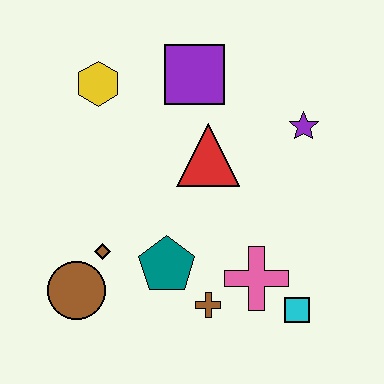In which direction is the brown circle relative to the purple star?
The brown circle is to the left of the purple star.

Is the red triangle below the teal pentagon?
No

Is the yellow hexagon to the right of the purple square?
No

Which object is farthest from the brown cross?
The yellow hexagon is farthest from the brown cross.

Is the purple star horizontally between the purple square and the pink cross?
No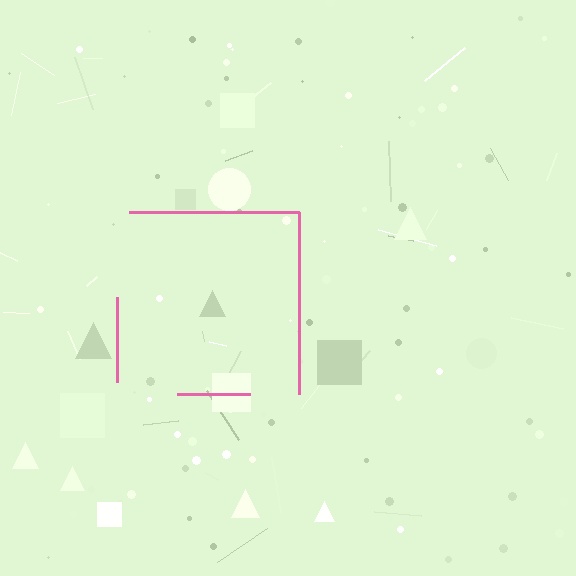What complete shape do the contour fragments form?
The contour fragments form a square.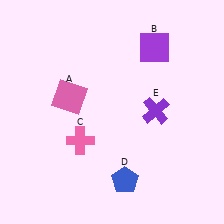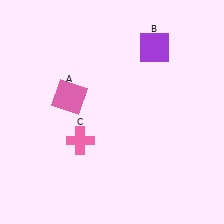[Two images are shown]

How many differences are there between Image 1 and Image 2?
There are 2 differences between the two images.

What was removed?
The purple cross (E), the blue pentagon (D) were removed in Image 2.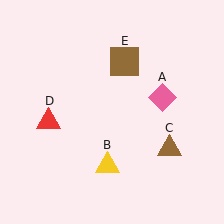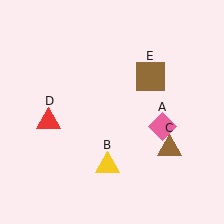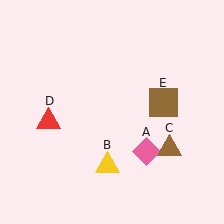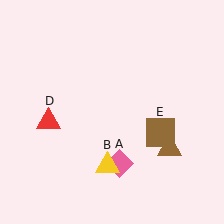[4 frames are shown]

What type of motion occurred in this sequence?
The pink diamond (object A), brown square (object E) rotated clockwise around the center of the scene.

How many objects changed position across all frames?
2 objects changed position: pink diamond (object A), brown square (object E).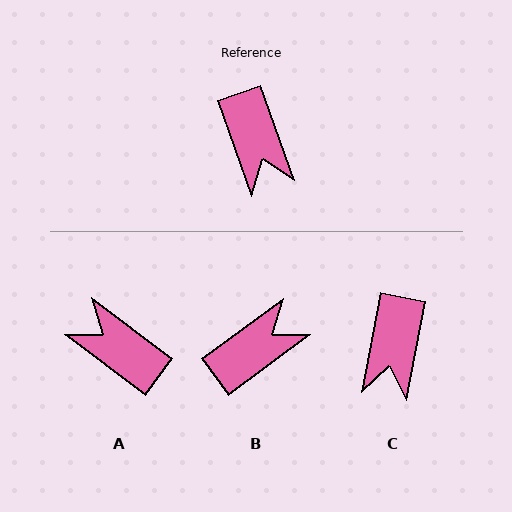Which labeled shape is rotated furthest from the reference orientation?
A, about 147 degrees away.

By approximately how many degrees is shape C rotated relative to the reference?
Approximately 31 degrees clockwise.